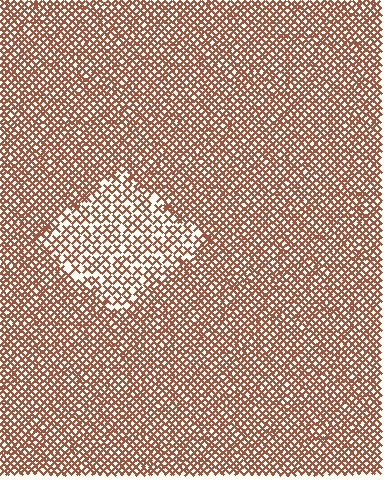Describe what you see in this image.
The image contains small brown elements arranged at two different densities. A diamond-shaped region is visible where the elements are less densely packed than the surrounding area.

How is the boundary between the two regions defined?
The boundary is defined by a change in element density (approximately 2.0x ratio). All elements are the same color, size, and shape.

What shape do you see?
I see a diamond.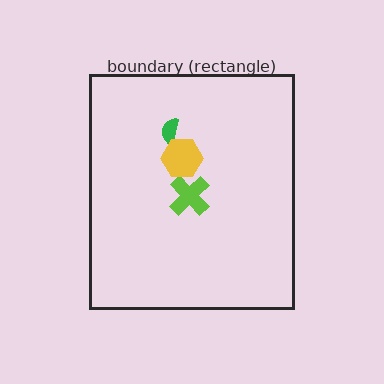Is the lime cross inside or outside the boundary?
Inside.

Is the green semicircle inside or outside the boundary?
Inside.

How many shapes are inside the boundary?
3 inside, 0 outside.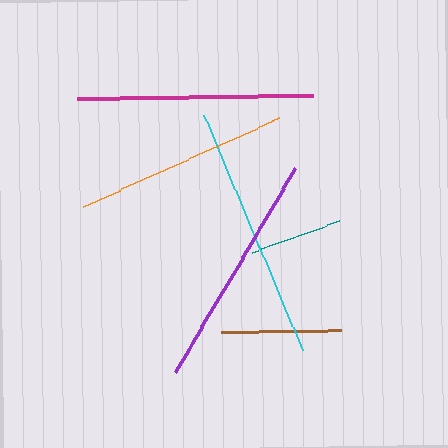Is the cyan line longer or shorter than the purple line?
The cyan line is longer than the purple line.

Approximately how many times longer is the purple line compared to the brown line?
The purple line is approximately 2.0 times the length of the brown line.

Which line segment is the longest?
The cyan line is the longest at approximately 255 pixels.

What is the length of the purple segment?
The purple segment is approximately 236 pixels long.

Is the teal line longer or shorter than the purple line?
The purple line is longer than the teal line.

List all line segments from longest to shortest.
From longest to shortest: cyan, magenta, purple, orange, brown, teal.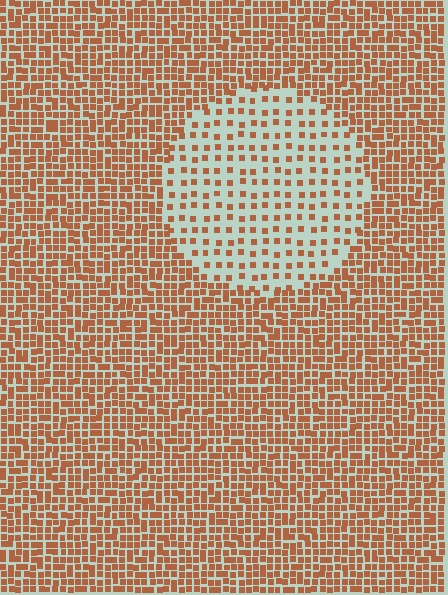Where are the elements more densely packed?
The elements are more densely packed outside the circle boundary.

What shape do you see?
I see a circle.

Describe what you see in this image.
The image contains small brown elements arranged at two different densities. A circle-shaped region is visible where the elements are less densely packed than the surrounding area.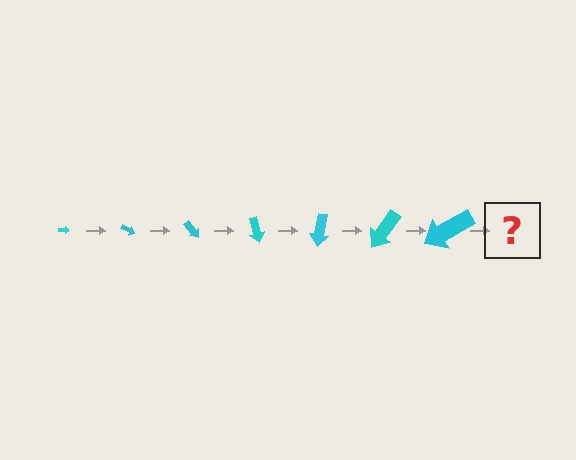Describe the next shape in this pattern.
It should be an arrow, larger than the previous one and rotated 175 degrees from the start.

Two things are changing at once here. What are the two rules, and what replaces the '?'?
The two rules are that the arrow grows larger each step and it rotates 25 degrees each step. The '?' should be an arrow, larger than the previous one and rotated 175 degrees from the start.